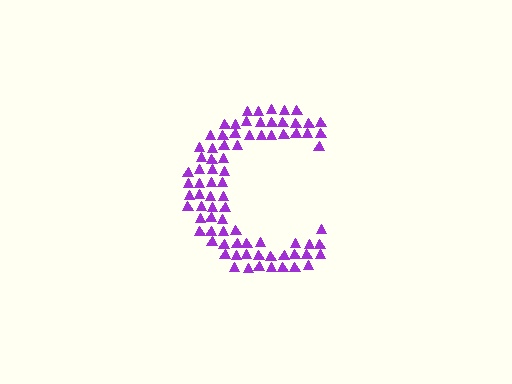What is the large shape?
The large shape is the letter C.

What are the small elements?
The small elements are triangles.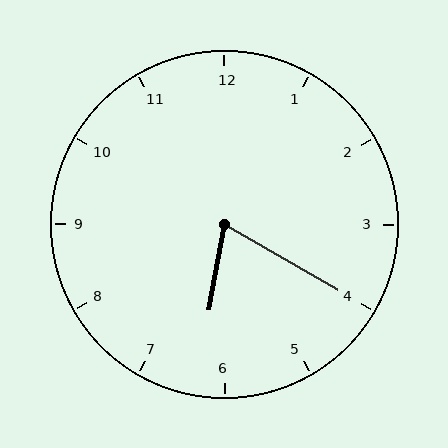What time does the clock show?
6:20.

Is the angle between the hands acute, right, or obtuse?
It is acute.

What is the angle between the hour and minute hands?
Approximately 70 degrees.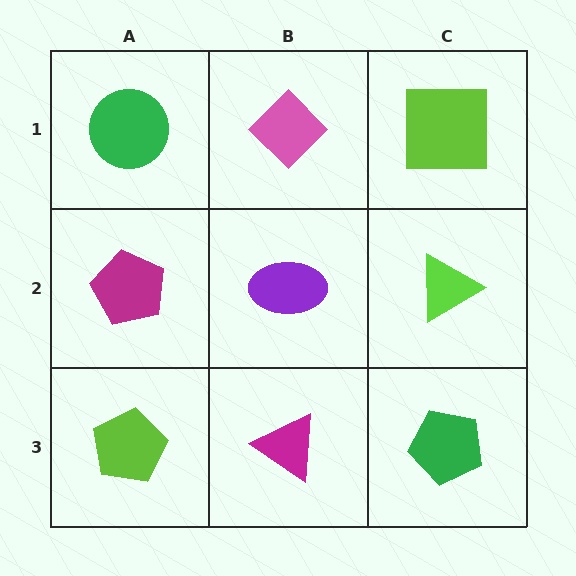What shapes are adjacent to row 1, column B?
A purple ellipse (row 2, column B), a green circle (row 1, column A), a lime square (row 1, column C).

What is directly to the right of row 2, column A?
A purple ellipse.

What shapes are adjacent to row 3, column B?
A purple ellipse (row 2, column B), a lime pentagon (row 3, column A), a green pentagon (row 3, column C).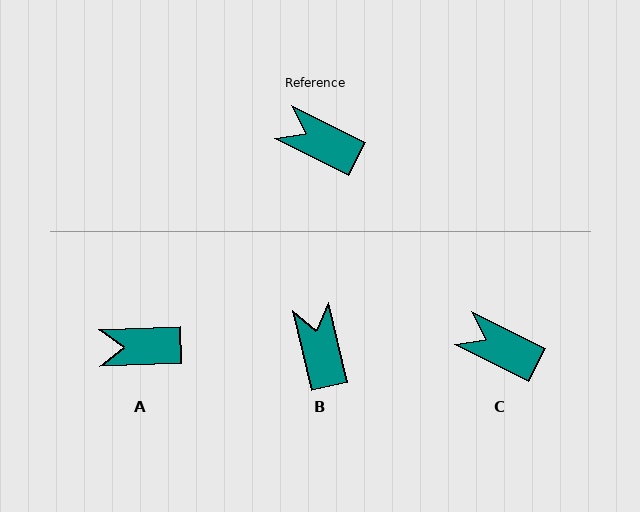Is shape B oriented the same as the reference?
No, it is off by about 50 degrees.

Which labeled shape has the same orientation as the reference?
C.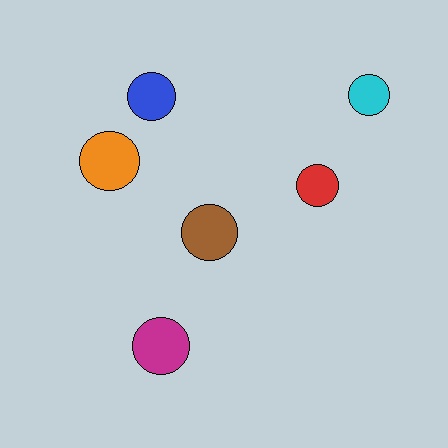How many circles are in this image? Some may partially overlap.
There are 6 circles.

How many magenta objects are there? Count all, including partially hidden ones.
There is 1 magenta object.